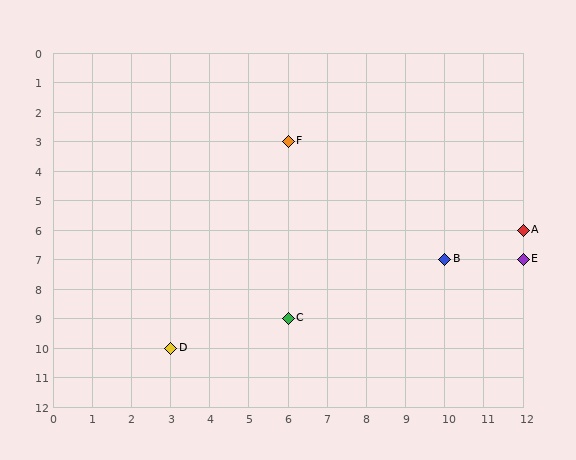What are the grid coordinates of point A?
Point A is at grid coordinates (12, 6).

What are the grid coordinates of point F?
Point F is at grid coordinates (6, 3).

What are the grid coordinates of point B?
Point B is at grid coordinates (10, 7).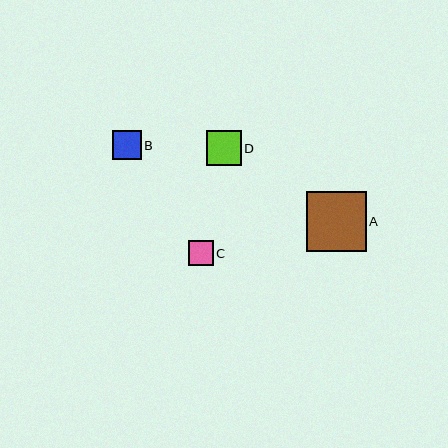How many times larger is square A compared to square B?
Square A is approximately 2.1 times the size of square B.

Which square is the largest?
Square A is the largest with a size of approximately 60 pixels.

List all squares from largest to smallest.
From largest to smallest: A, D, B, C.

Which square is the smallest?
Square C is the smallest with a size of approximately 25 pixels.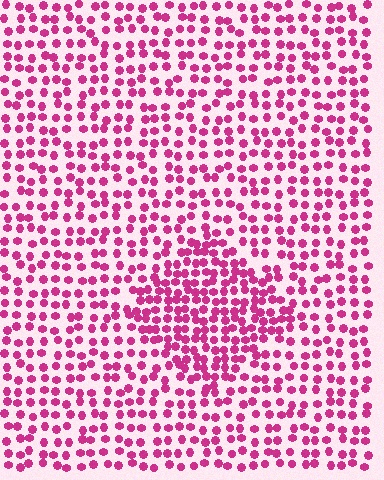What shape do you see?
I see a diamond.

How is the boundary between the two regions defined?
The boundary is defined by a change in element density (approximately 1.7x ratio). All elements are the same color, size, and shape.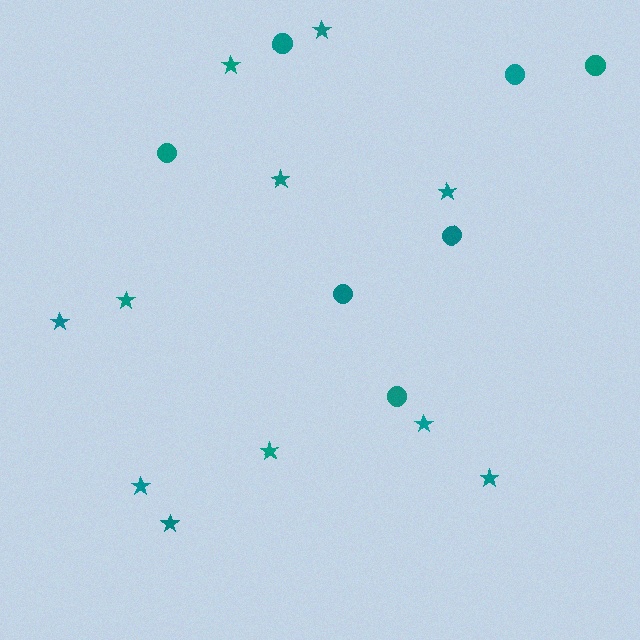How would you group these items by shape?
There are 2 groups: one group of stars (11) and one group of circles (7).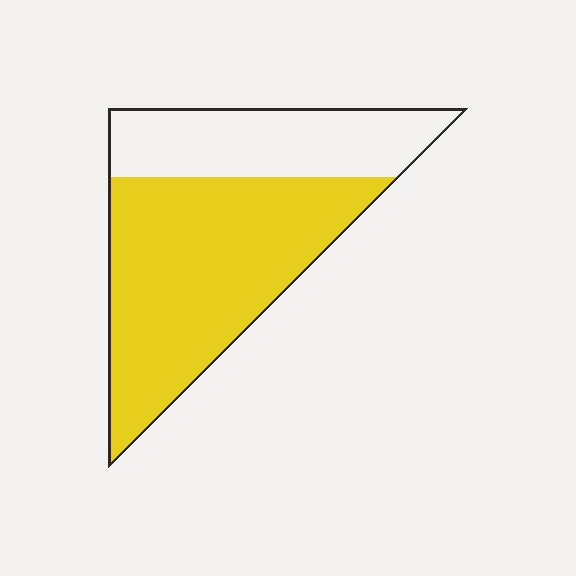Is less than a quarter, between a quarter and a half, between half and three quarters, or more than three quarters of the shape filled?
Between half and three quarters.